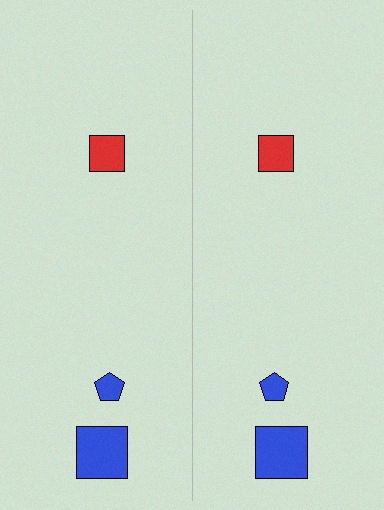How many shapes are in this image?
There are 6 shapes in this image.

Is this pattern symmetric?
Yes, this pattern has bilateral (reflection) symmetry.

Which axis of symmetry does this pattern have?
The pattern has a vertical axis of symmetry running through the center of the image.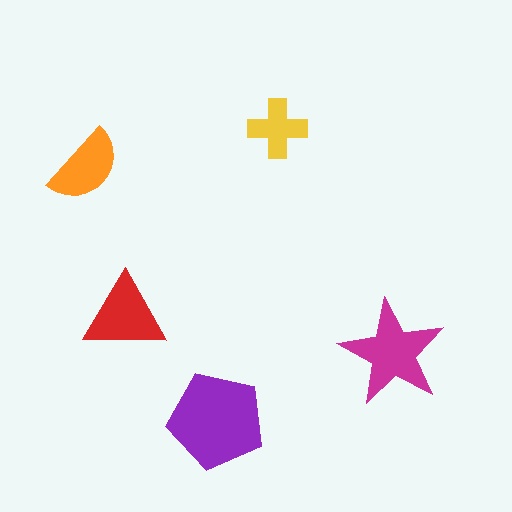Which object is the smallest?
The yellow cross.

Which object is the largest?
The purple pentagon.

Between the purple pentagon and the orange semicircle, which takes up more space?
The purple pentagon.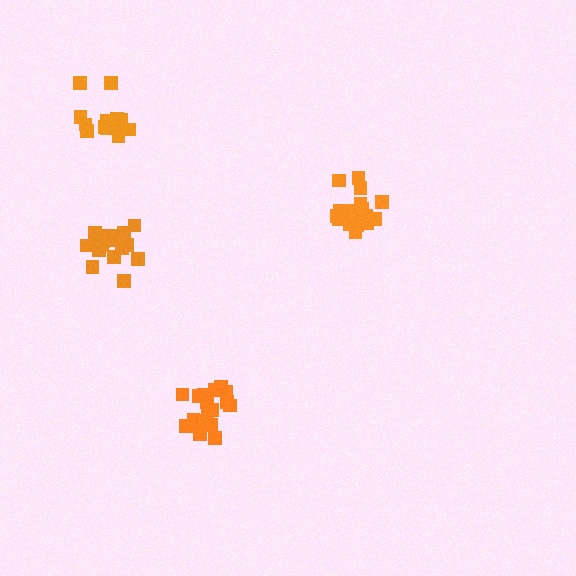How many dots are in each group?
Group 1: 17 dots, Group 2: 18 dots, Group 3: 19 dots, Group 4: 18 dots (72 total).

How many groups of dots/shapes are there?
There are 4 groups.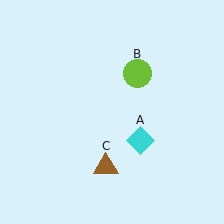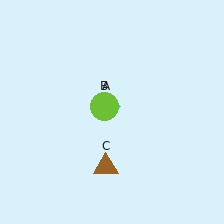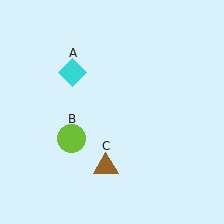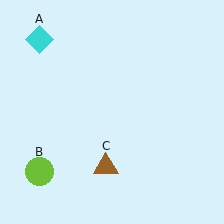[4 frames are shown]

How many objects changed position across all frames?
2 objects changed position: cyan diamond (object A), lime circle (object B).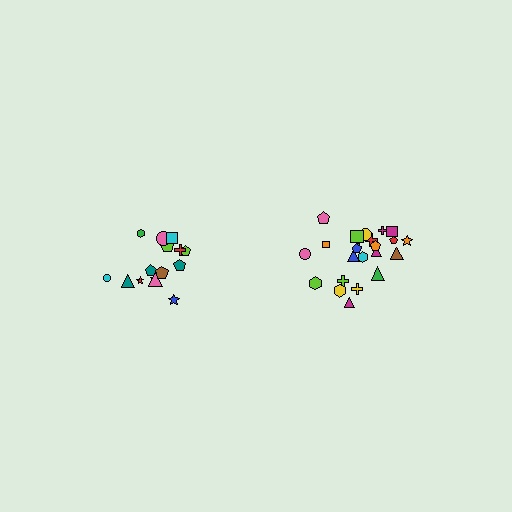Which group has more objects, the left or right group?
The right group.